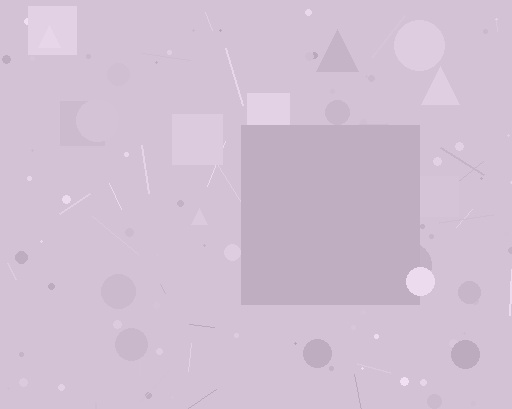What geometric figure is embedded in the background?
A square is embedded in the background.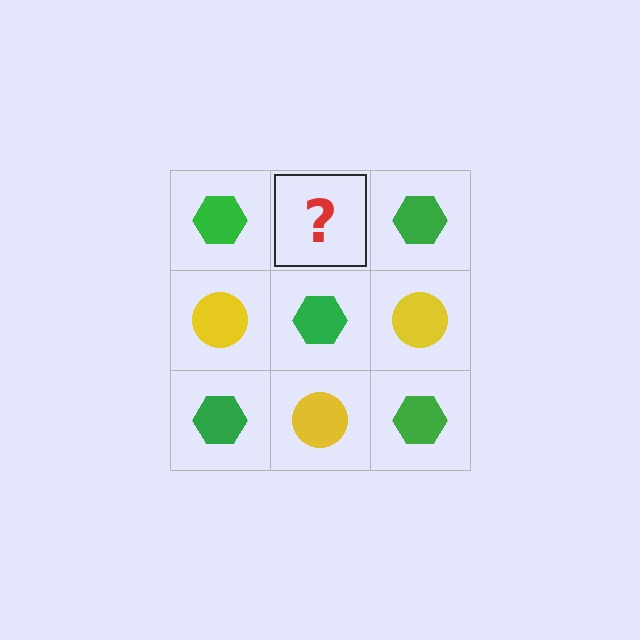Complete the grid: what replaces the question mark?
The question mark should be replaced with a yellow circle.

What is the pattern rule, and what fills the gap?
The rule is that it alternates green hexagon and yellow circle in a checkerboard pattern. The gap should be filled with a yellow circle.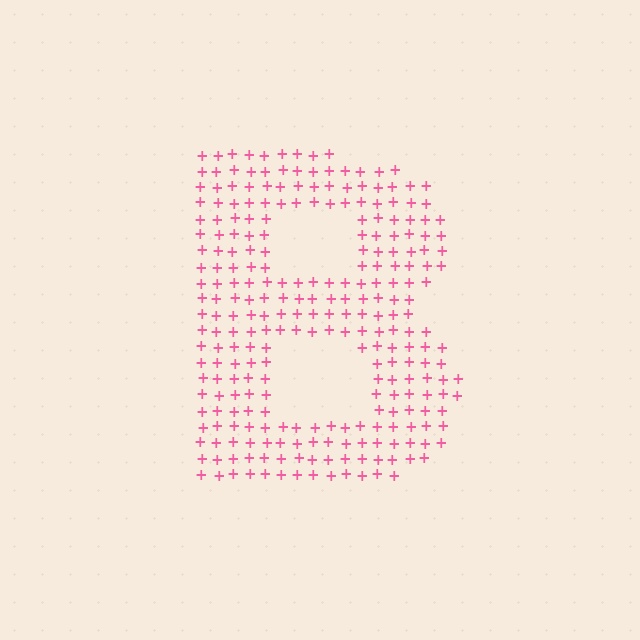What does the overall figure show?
The overall figure shows the letter B.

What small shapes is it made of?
It is made of small plus signs.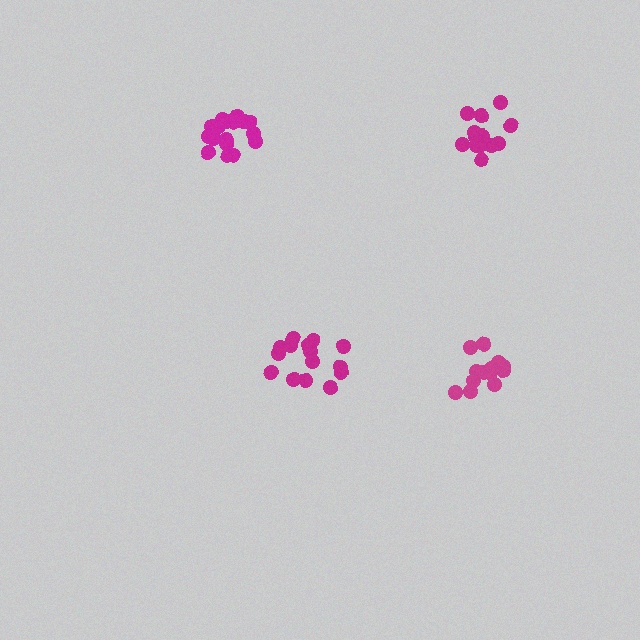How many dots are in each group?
Group 1: 16 dots, Group 2: 13 dots, Group 3: 18 dots, Group 4: 13 dots (60 total).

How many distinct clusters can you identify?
There are 4 distinct clusters.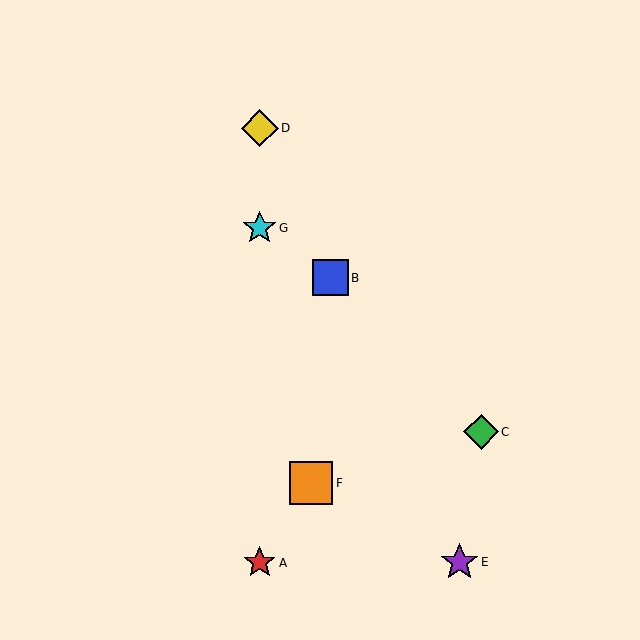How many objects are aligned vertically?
3 objects (A, D, G) are aligned vertically.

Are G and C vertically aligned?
No, G is at x≈260 and C is at x≈481.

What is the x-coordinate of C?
Object C is at x≈481.